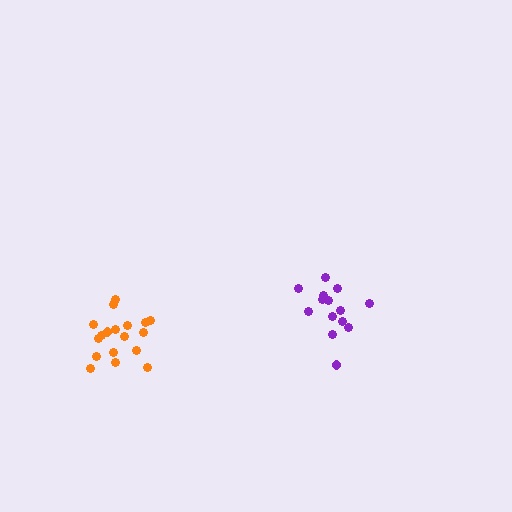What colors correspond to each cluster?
The clusters are colored: orange, purple.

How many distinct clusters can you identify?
There are 2 distinct clusters.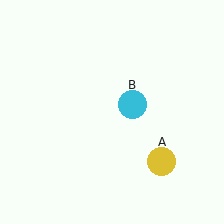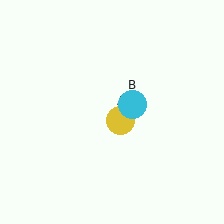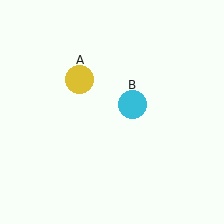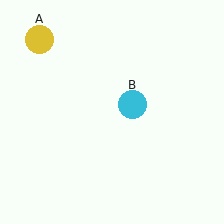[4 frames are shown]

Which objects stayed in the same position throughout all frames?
Cyan circle (object B) remained stationary.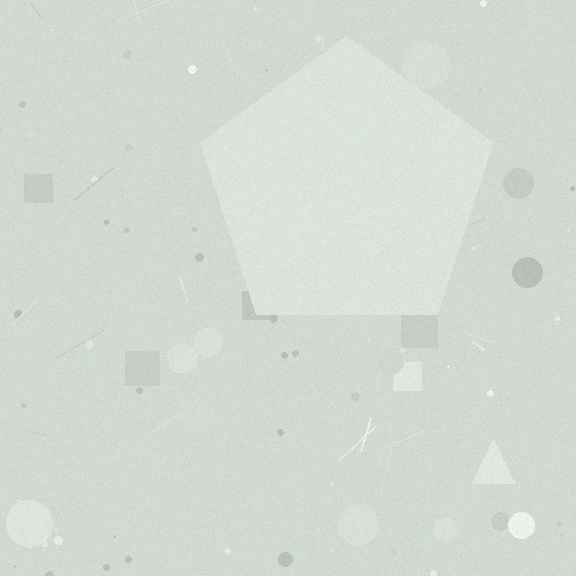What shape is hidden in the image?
A pentagon is hidden in the image.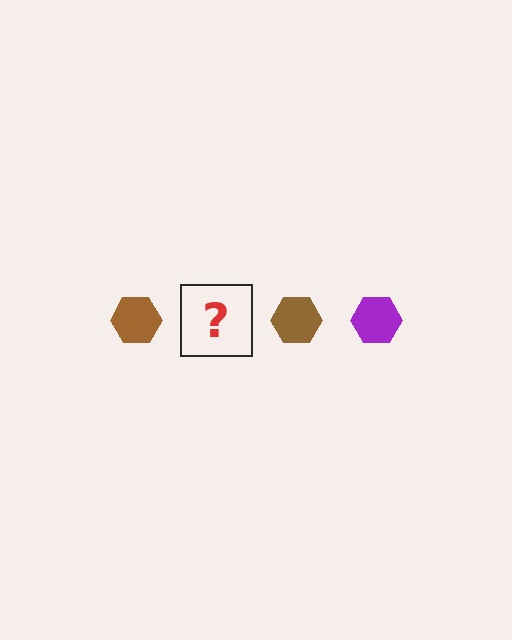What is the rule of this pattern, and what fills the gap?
The rule is that the pattern cycles through brown, purple hexagons. The gap should be filled with a purple hexagon.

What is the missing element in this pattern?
The missing element is a purple hexagon.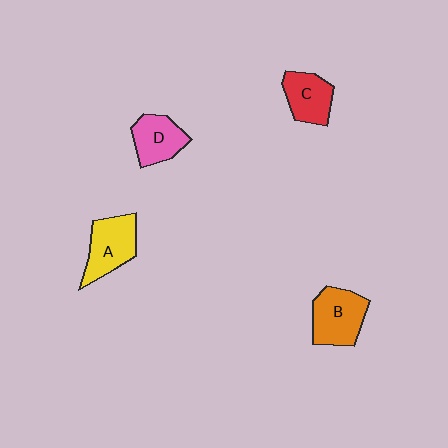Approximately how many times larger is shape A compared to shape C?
Approximately 1.2 times.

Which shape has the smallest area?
Shape C (red).